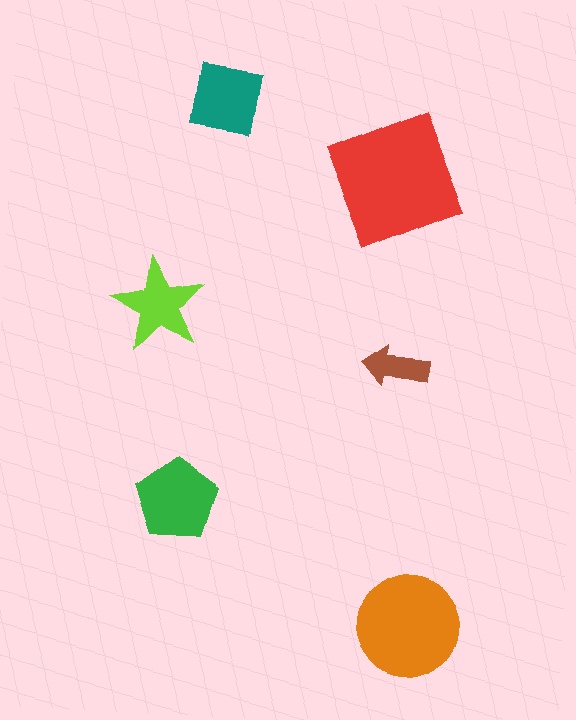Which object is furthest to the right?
The orange circle is rightmost.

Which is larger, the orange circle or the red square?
The red square.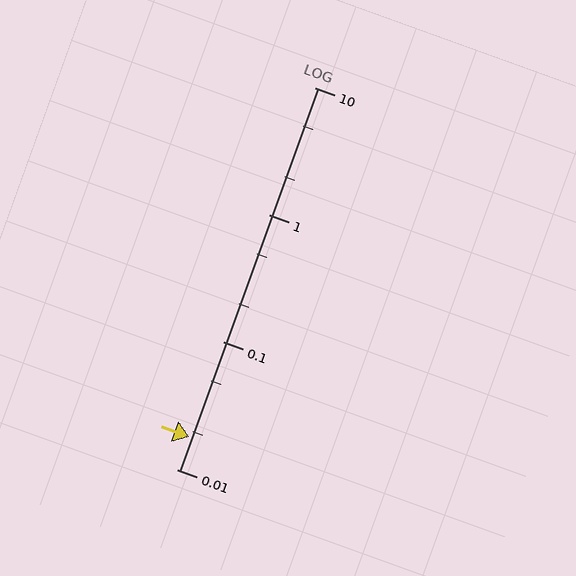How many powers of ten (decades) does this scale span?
The scale spans 3 decades, from 0.01 to 10.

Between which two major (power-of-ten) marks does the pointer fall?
The pointer is between 0.01 and 0.1.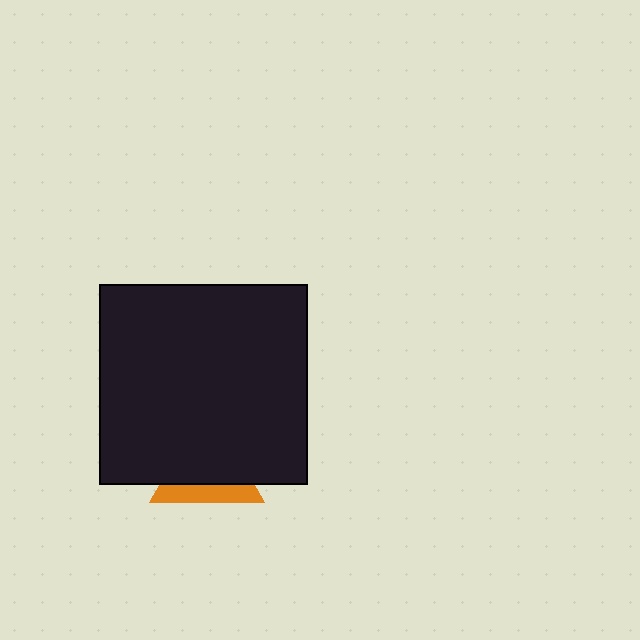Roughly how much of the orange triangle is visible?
A small part of it is visible (roughly 32%).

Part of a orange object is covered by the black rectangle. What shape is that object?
It is a triangle.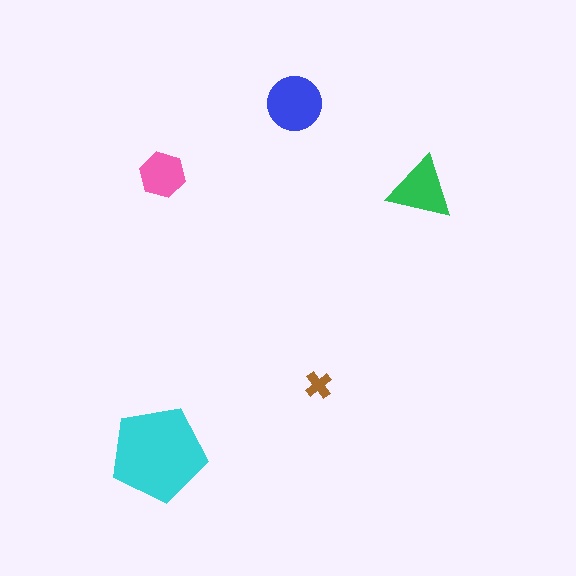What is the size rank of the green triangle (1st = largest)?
3rd.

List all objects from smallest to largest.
The brown cross, the pink hexagon, the green triangle, the blue circle, the cyan pentagon.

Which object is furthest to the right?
The green triangle is rightmost.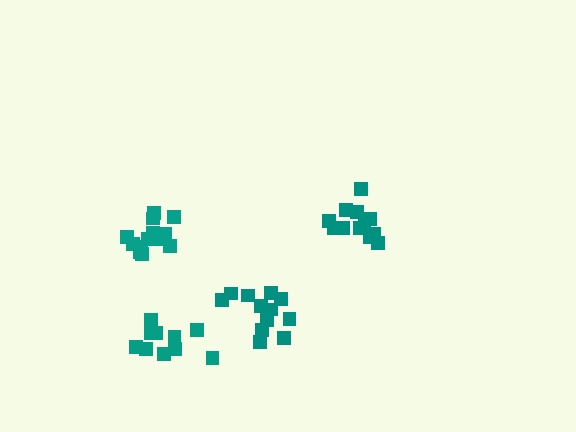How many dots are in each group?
Group 1: 12 dots, Group 2: 14 dots, Group 3: 12 dots, Group 4: 10 dots (48 total).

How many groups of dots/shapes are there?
There are 4 groups.